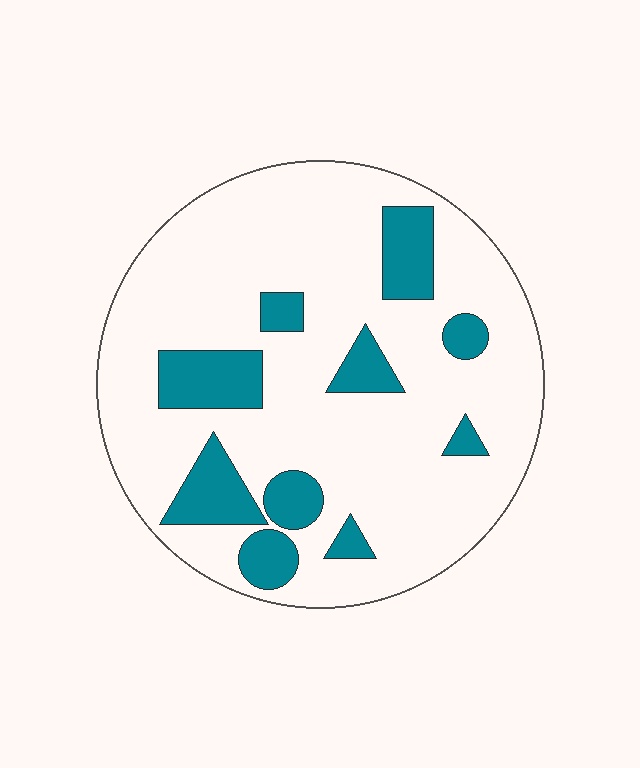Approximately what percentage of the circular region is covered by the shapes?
Approximately 20%.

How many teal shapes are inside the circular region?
10.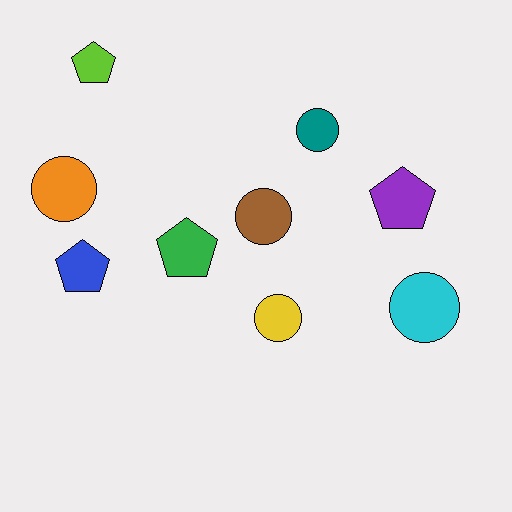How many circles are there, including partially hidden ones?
There are 5 circles.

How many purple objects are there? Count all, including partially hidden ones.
There is 1 purple object.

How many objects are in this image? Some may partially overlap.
There are 9 objects.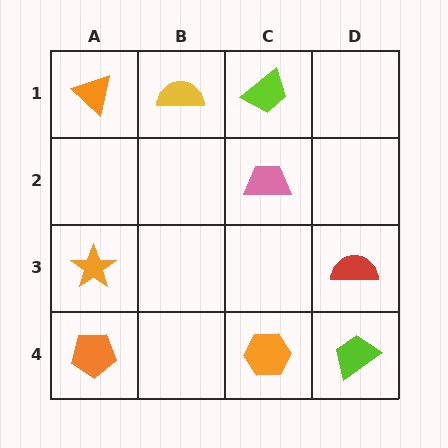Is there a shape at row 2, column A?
No, that cell is empty.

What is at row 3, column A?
An orange star.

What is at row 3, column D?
A red semicircle.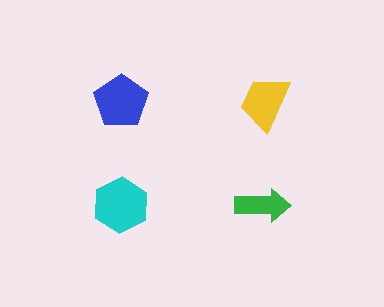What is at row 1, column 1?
A blue pentagon.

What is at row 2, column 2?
A green arrow.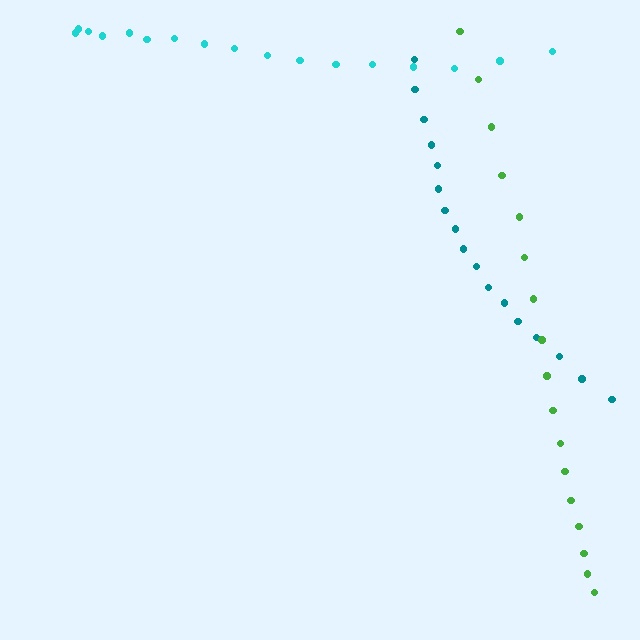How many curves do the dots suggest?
There are 3 distinct paths.